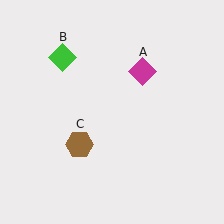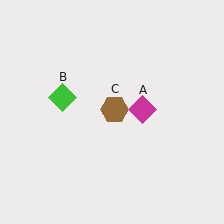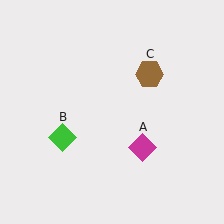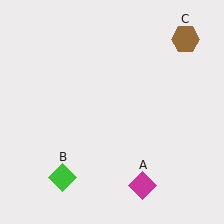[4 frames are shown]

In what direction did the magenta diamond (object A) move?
The magenta diamond (object A) moved down.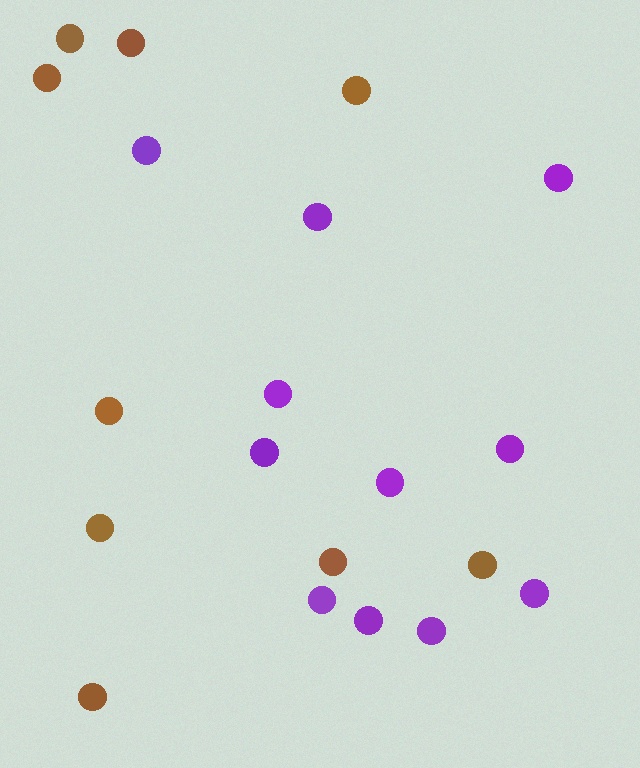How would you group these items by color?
There are 2 groups: one group of brown circles (9) and one group of purple circles (11).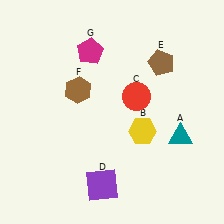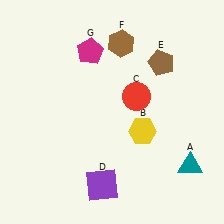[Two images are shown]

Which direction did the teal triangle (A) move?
The teal triangle (A) moved down.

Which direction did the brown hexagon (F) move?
The brown hexagon (F) moved up.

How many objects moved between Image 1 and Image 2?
2 objects moved between the two images.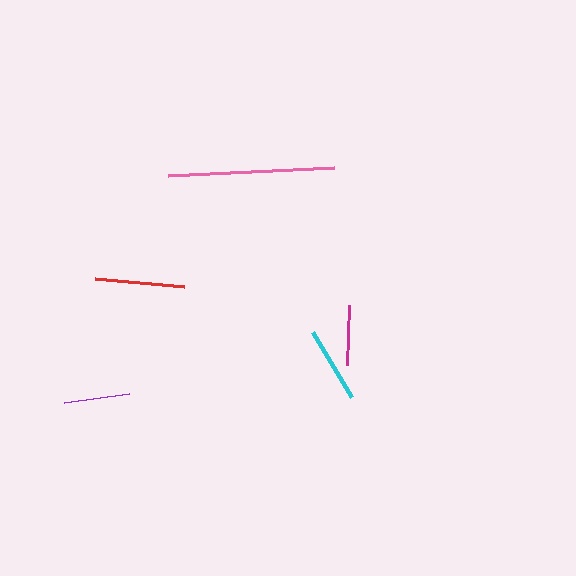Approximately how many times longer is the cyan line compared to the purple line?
The cyan line is approximately 1.1 times the length of the purple line.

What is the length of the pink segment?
The pink segment is approximately 166 pixels long.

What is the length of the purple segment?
The purple segment is approximately 66 pixels long.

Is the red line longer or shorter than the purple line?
The red line is longer than the purple line.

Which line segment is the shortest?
The magenta line is the shortest at approximately 60 pixels.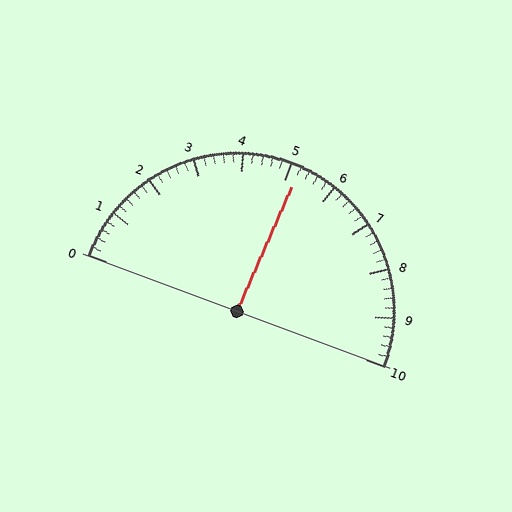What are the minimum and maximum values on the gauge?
The gauge ranges from 0 to 10.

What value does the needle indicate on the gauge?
The needle indicates approximately 5.2.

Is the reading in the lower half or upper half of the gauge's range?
The reading is in the upper half of the range (0 to 10).